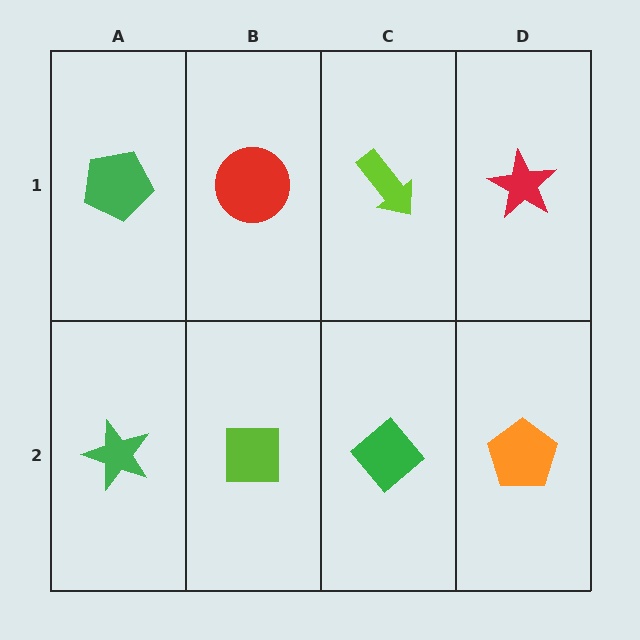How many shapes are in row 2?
4 shapes.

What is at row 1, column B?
A red circle.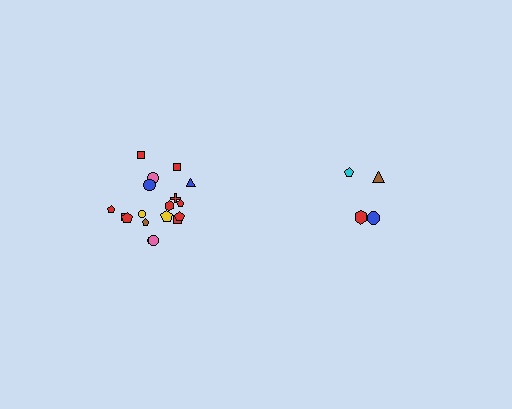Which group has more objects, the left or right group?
The left group.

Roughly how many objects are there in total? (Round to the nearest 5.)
Roughly 20 objects in total.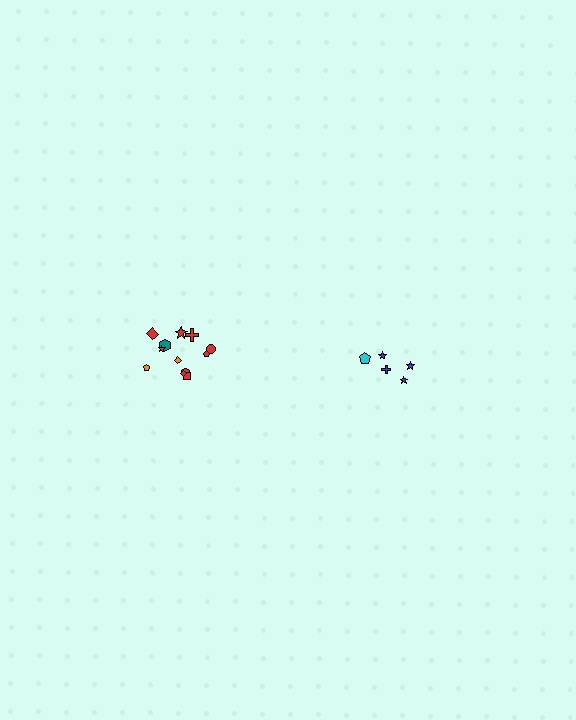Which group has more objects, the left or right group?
The left group.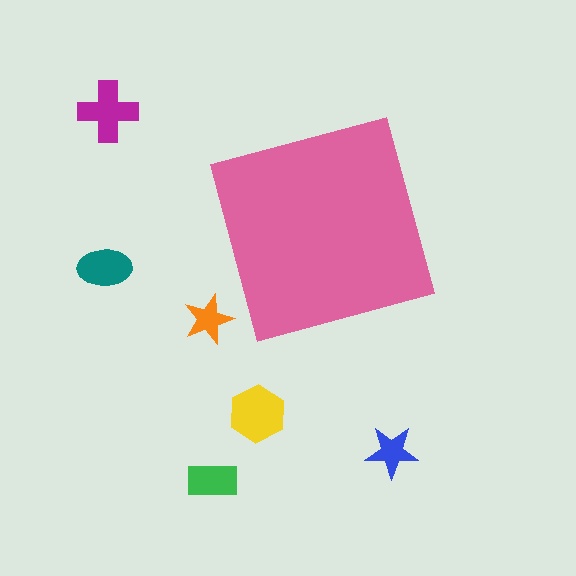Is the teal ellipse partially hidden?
No, the teal ellipse is fully visible.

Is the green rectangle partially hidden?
No, the green rectangle is fully visible.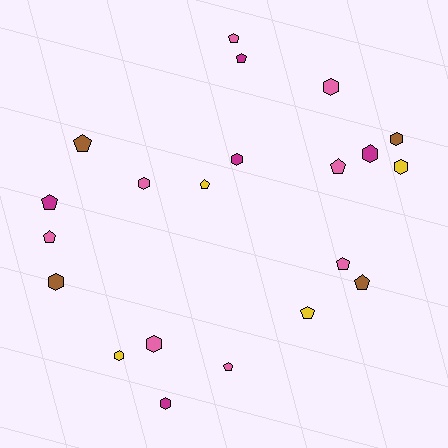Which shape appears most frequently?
Pentagon, with 11 objects.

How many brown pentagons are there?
There are 2 brown pentagons.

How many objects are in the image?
There are 21 objects.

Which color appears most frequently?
Pink, with 8 objects.